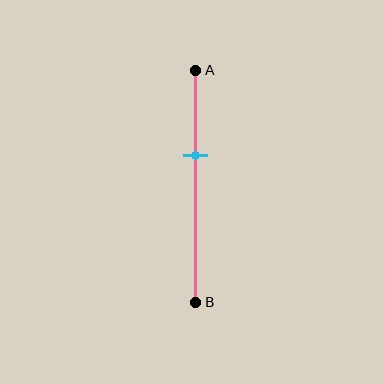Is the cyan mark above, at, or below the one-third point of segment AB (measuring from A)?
The cyan mark is below the one-third point of segment AB.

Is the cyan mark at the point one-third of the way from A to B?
No, the mark is at about 35% from A, not at the 33% one-third point.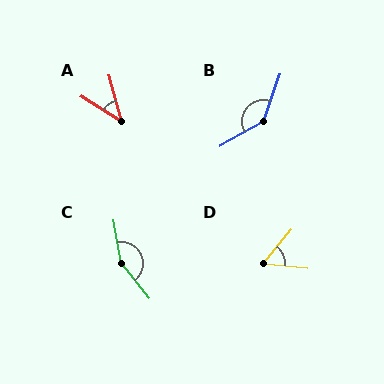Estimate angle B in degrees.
Approximately 138 degrees.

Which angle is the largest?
C, at approximately 151 degrees.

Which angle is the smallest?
A, at approximately 44 degrees.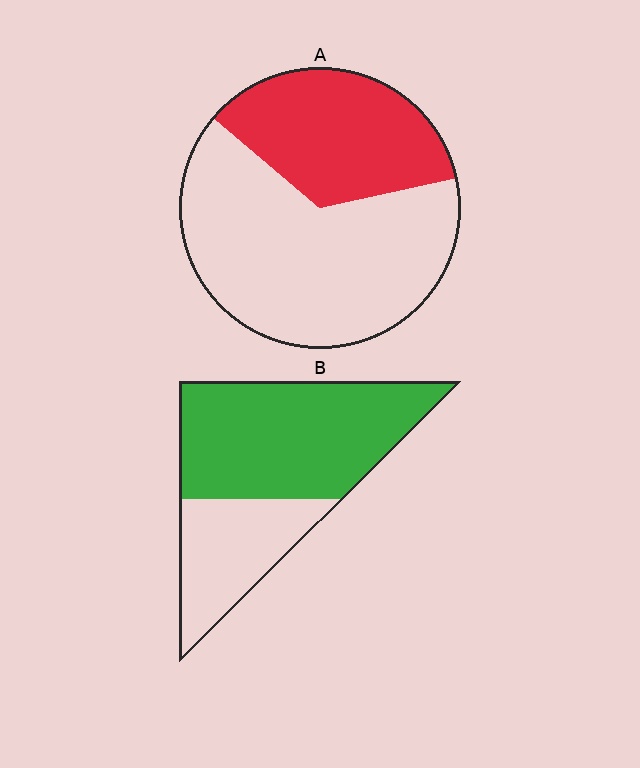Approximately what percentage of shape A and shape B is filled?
A is approximately 35% and B is approximately 65%.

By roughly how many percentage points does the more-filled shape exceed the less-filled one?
By roughly 30 percentage points (B over A).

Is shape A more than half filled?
No.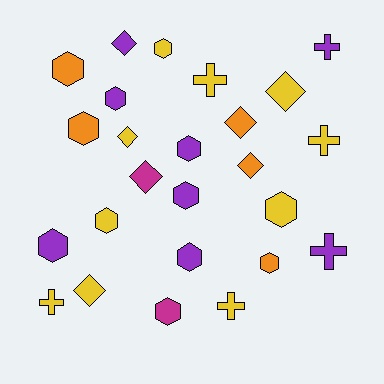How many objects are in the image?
There are 25 objects.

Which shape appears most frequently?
Hexagon, with 12 objects.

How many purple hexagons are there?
There are 5 purple hexagons.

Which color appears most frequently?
Yellow, with 10 objects.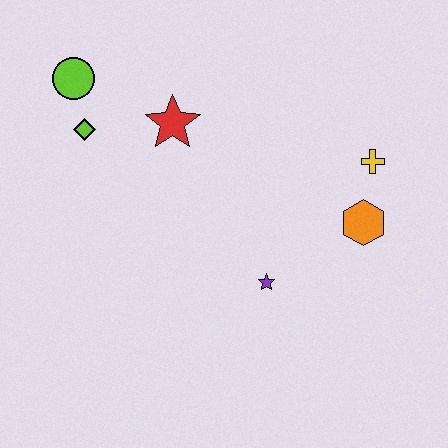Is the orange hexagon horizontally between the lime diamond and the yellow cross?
Yes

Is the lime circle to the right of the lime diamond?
No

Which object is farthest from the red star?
The orange hexagon is farthest from the red star.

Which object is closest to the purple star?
The orange hexagon is closest to the purple star.